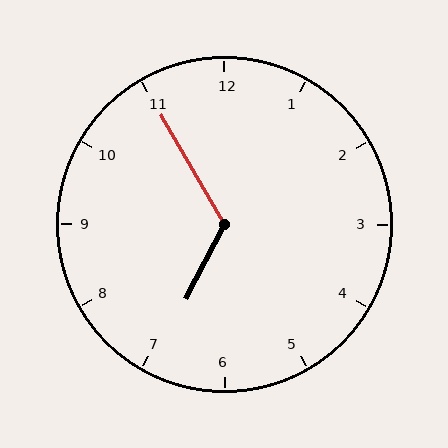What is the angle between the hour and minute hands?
Approximately 122 degrees.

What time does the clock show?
6:55.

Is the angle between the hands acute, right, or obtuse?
It is obtuse.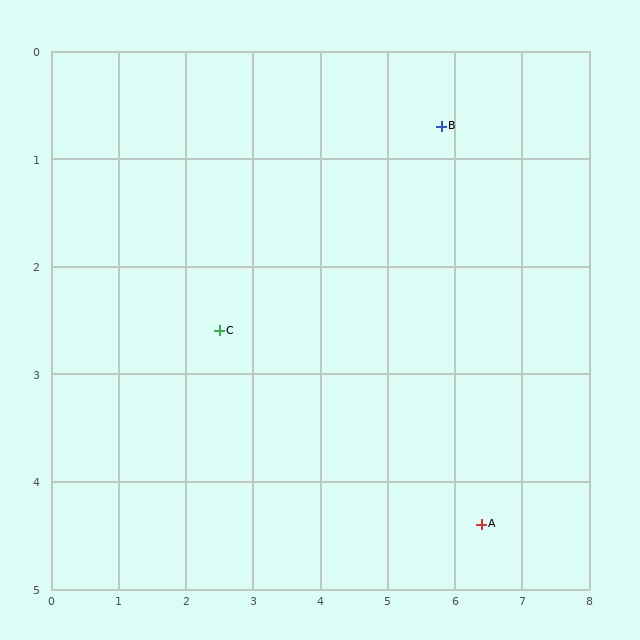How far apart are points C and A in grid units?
Points C and A are about 4.3 grid units apart.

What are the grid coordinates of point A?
Point A is at approximately (6.4, 4.4).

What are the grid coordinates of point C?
Point C is at approximately (2.5, 2.6).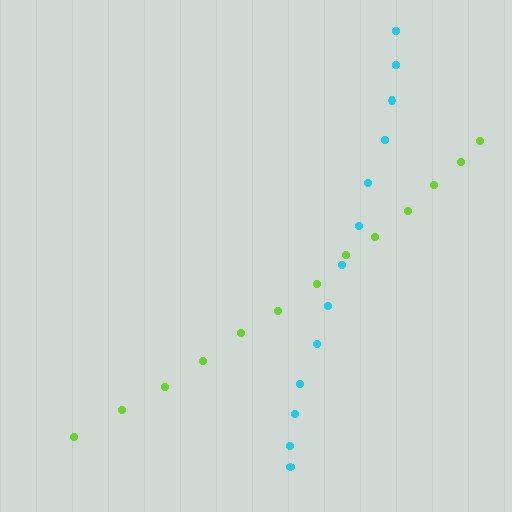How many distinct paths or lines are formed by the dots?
There are 2 distinct paths.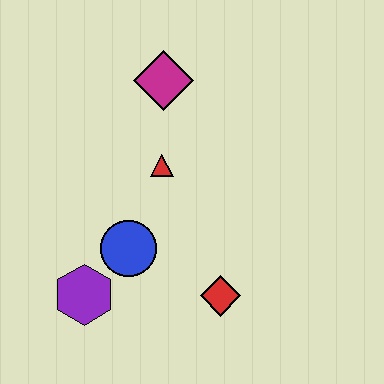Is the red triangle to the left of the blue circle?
No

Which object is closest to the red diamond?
The blue circle is closest to the red diamond.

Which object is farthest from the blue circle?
The magenta diamond is farthest from the blue circle.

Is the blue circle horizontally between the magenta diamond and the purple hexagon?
Yes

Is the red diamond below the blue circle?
Yes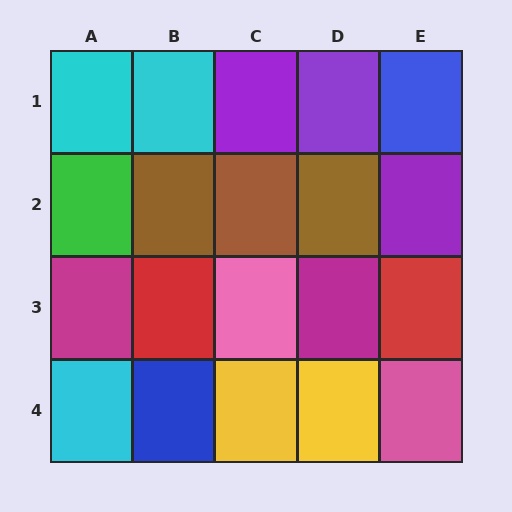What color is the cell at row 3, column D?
Magenta.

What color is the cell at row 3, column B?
Red.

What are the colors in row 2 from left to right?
Green, brown, brown, brown, purple.